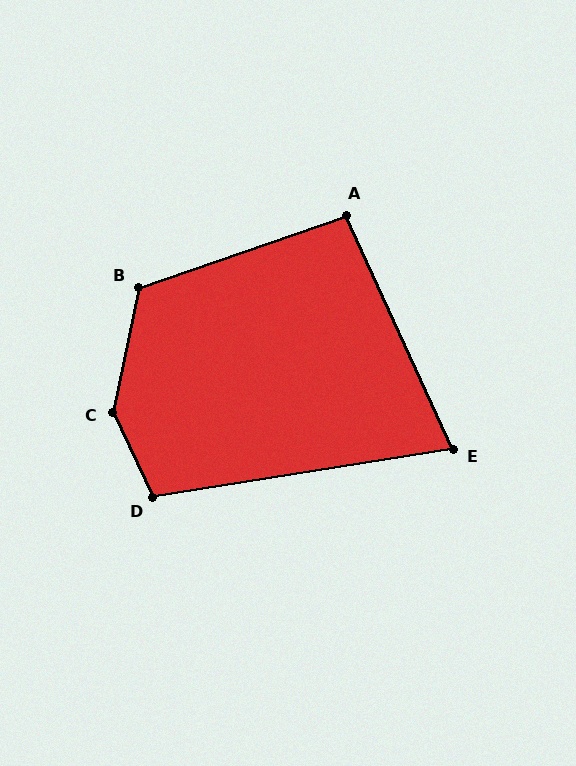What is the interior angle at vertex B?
Approximately 121 degrees (obtuse).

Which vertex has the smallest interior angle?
E, at approximately 75 degrees.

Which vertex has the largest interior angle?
C, at approximately 144 degrees.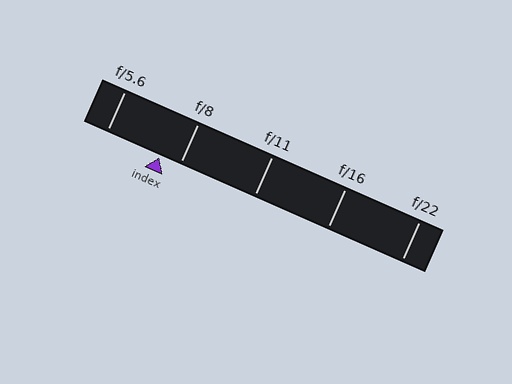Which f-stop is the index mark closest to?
The index mark is closest to f/8.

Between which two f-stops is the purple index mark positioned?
The index mark is between f/5.6 and f/8.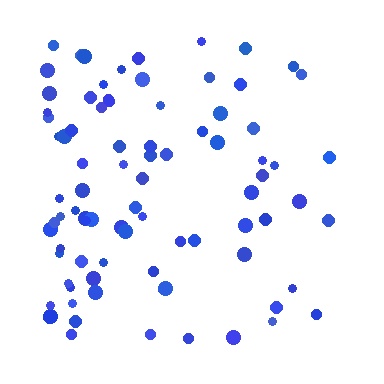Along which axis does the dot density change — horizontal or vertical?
Horizontal.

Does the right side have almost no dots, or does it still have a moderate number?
Still a moderate number, just noticeably fewer than the left.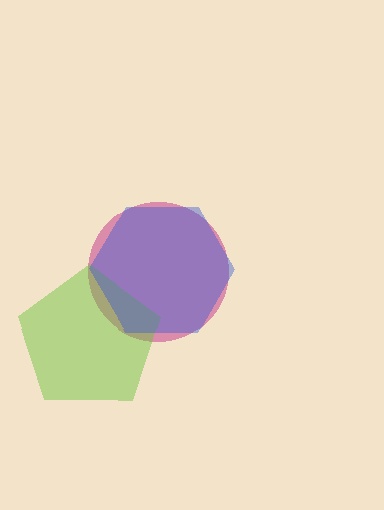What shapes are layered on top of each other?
The layered shapes are: a magenta circle, a lime pentagon, a blue hexagon.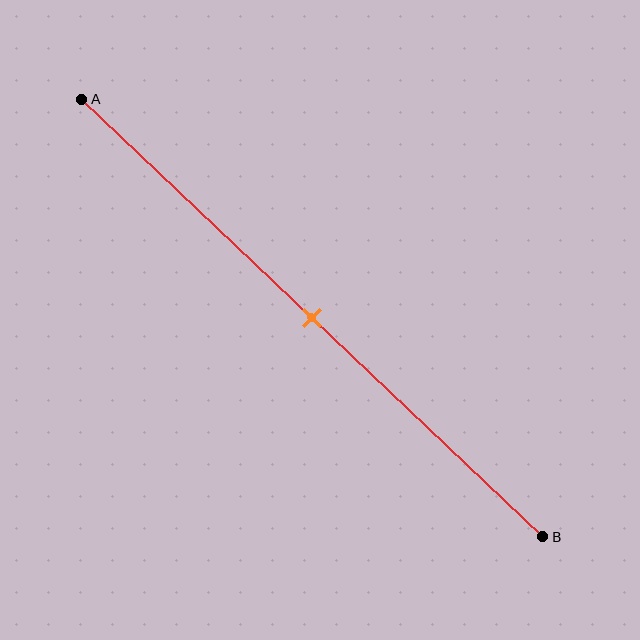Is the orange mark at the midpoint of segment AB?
Yes, the mark is approximately at the midpoint.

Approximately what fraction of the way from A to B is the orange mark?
The orange mark is approximately 50% of the way from A to B.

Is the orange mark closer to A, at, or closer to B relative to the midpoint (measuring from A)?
The orange mark is approximately at the midpoint of segment AB.